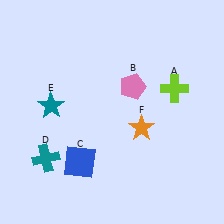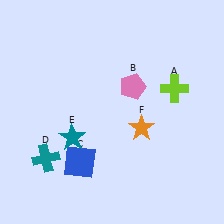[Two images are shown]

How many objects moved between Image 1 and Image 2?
1 object moved between the two images.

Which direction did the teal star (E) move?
The teal star (E) moved down.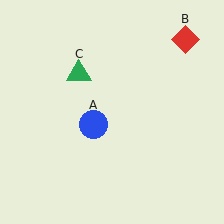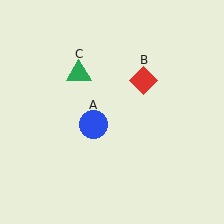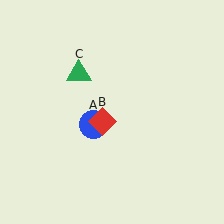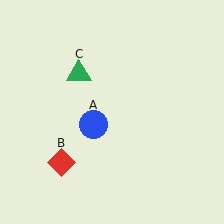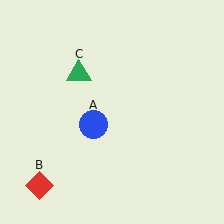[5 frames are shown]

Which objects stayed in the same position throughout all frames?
Blue circle (object A) and green triangle (object C) remained stationary.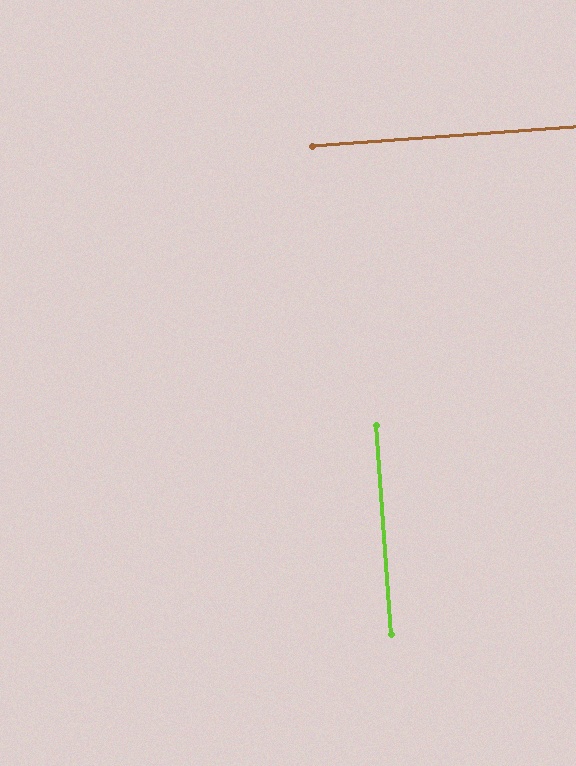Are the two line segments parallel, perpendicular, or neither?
Perpendicular — they meet at approximately 90°.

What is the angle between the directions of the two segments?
Approximately 90 degrees.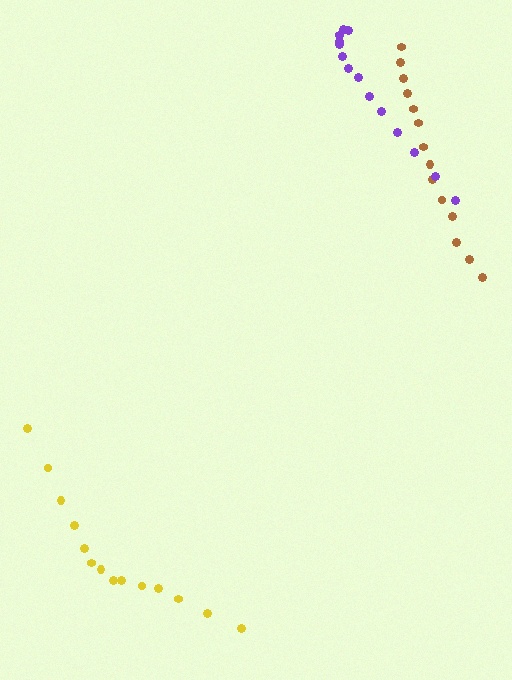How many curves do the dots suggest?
There are 3 distinct paths.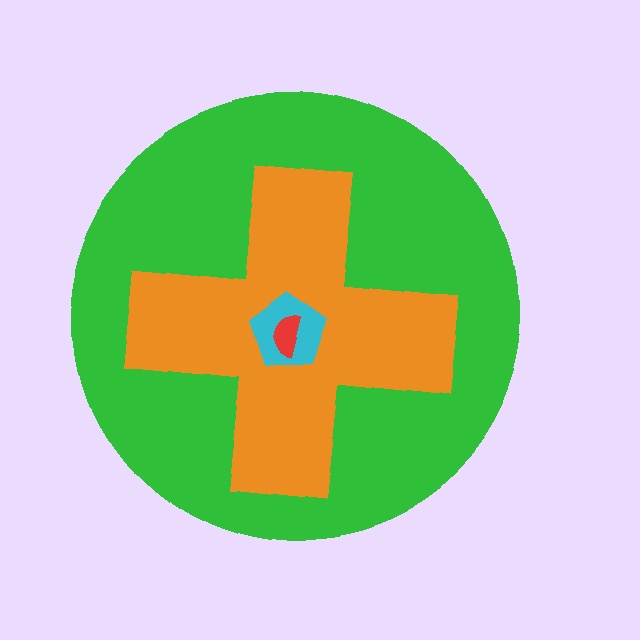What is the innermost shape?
The red semicircle.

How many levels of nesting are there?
4.